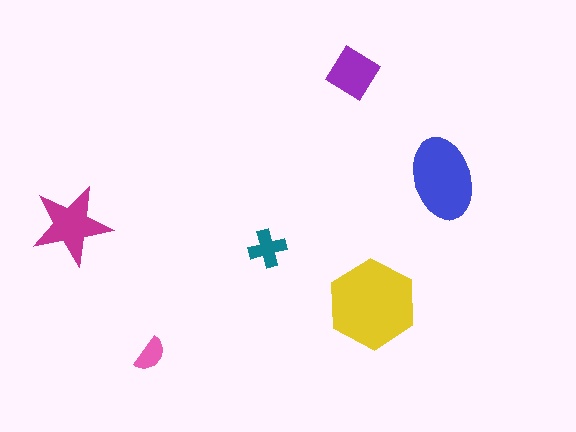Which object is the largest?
The yellow hexagon.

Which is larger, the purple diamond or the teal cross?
The purple diamond.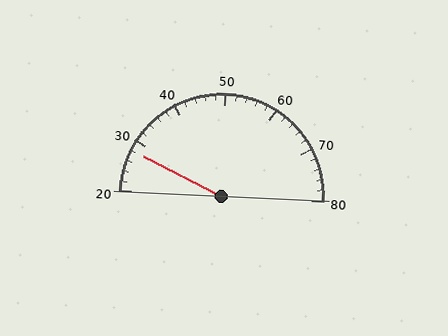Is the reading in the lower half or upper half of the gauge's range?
The reading is in the lower half of the range (20 to 80).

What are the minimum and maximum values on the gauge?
The gauge ranges from 20 to 80.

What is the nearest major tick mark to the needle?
The nearest major tick mark is 30.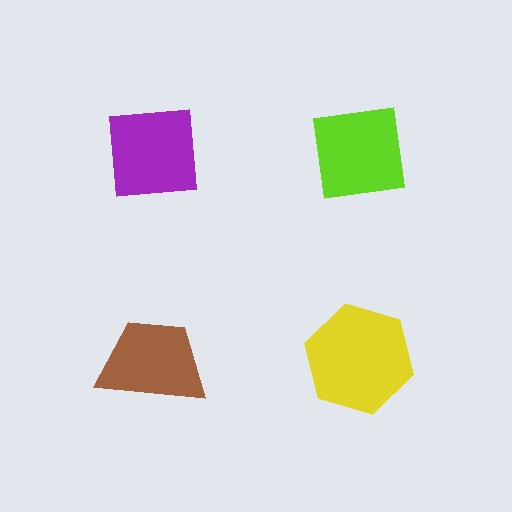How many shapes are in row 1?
2 shapes.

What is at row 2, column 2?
A yellow hexagon.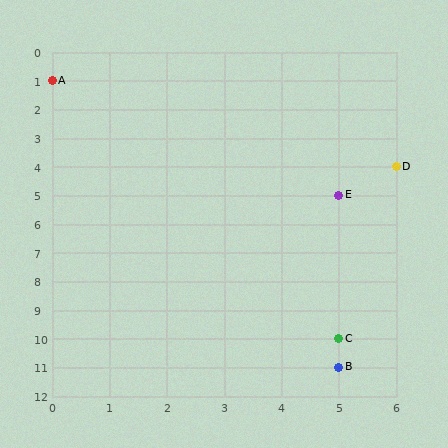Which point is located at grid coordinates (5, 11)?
Point B is at (5, 11).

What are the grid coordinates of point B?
Point B is at grid coordinates (5, 11).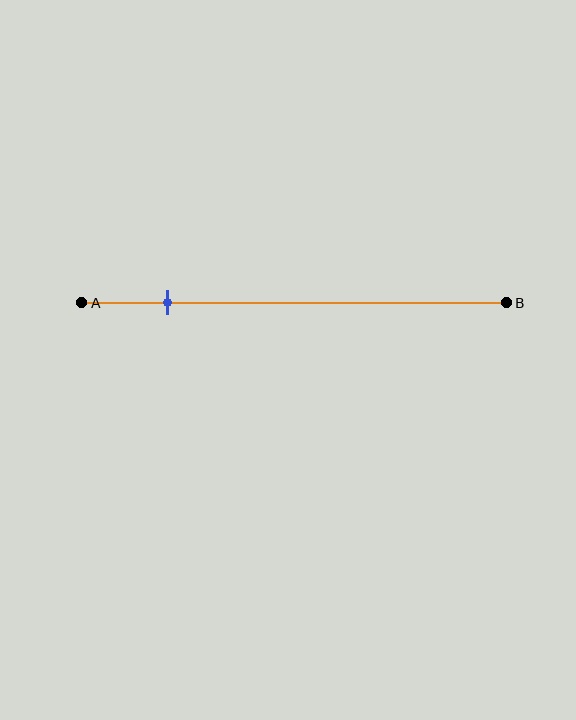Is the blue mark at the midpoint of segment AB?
No, the mark is at about 20% from A, not at the 50% midpoint.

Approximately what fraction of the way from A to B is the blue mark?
The blue mark is approximately 20% of the way from A to B.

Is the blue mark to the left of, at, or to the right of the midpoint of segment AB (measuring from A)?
The blue mark is to the left of the midpoint of segment AB.